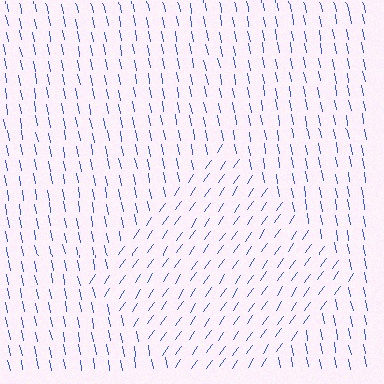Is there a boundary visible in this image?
Yes, there is a texture boundary formed by a change in line orientation.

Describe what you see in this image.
The image is filled with small blue line segments. A diamond region in the image has lines oriented differently from the surrounding lines, creating a visible texture boundary.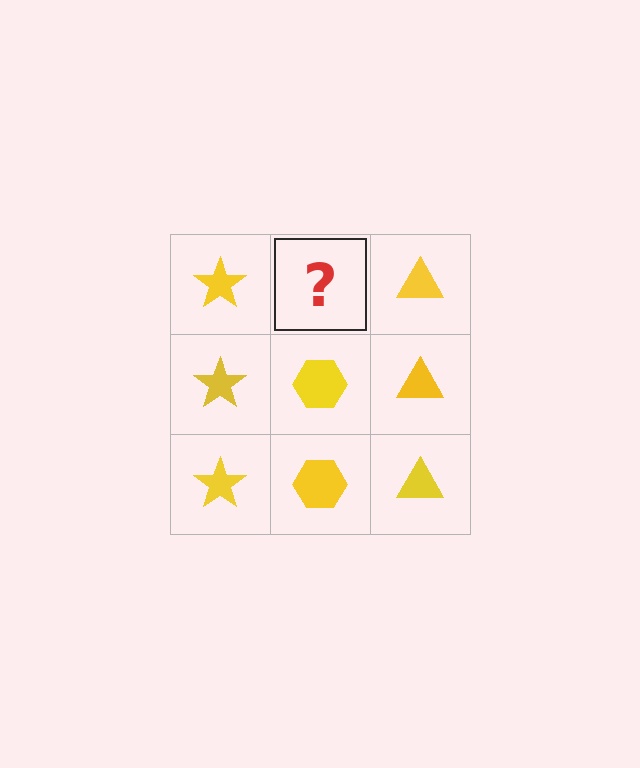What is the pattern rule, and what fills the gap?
The rule is that each column has a consistent shape. The gap should be filled with a yellow hexagon.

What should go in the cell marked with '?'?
The missing cell should contain a yellow hexagon.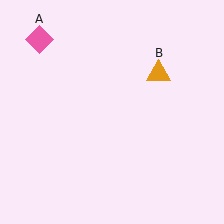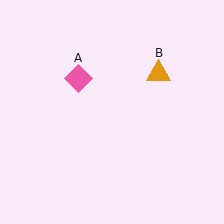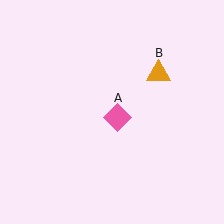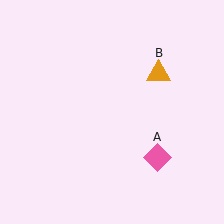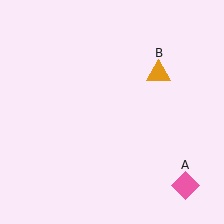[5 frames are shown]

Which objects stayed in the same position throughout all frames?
Orange triangle (object B) remained stationary.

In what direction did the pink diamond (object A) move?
The pink diamond (object A) moved down and to the right.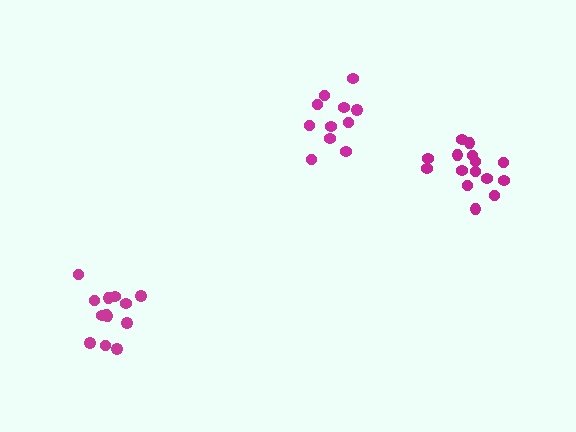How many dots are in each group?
Group 1: 11 dots, Group 2: 13 dots, Group 3: 15 dots (39 total).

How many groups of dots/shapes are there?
There are 3 groups.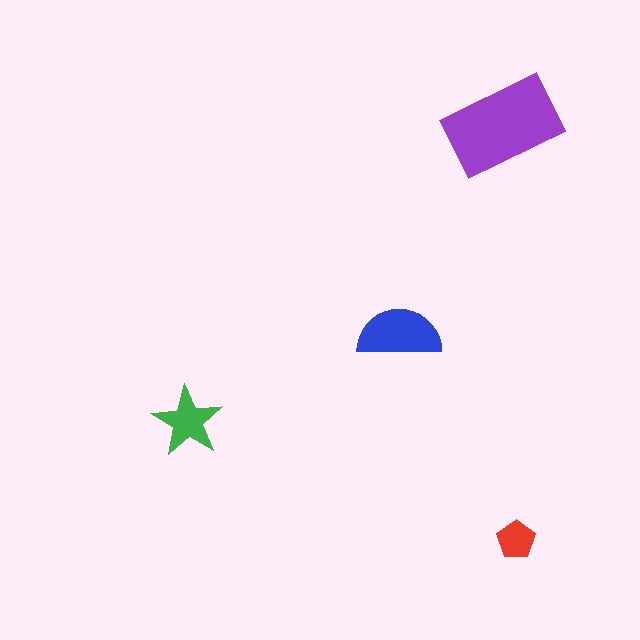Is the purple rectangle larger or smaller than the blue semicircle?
Larger.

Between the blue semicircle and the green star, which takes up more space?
The blue semicircle.